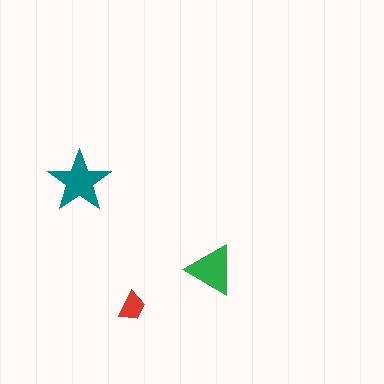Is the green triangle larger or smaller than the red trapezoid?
Larger.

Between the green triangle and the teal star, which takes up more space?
The teal star.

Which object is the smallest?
The red trapezoid.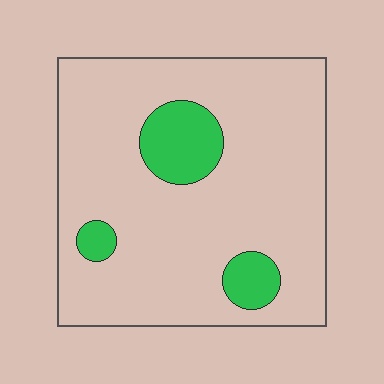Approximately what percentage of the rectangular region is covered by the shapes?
Approximately 15%.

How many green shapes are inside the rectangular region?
3.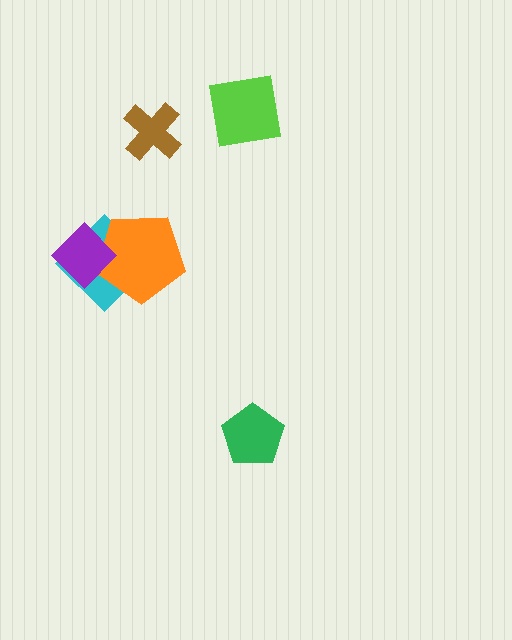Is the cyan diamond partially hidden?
Yes, it is partially covered by another shape.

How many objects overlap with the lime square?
0 objects overlap with the lime square.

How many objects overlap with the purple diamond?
2 objects overlap with the purple diamond.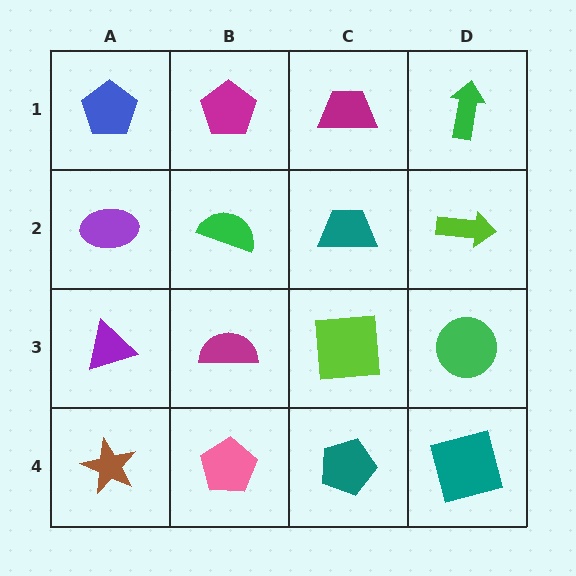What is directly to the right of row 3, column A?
A magenta semicircle.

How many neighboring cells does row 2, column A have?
3.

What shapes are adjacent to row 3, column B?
A green semicircle (row 2, column B), a pink pentagon (row 4, column B), a purple triangle (row 3, column A), a lime square (row 3, column C).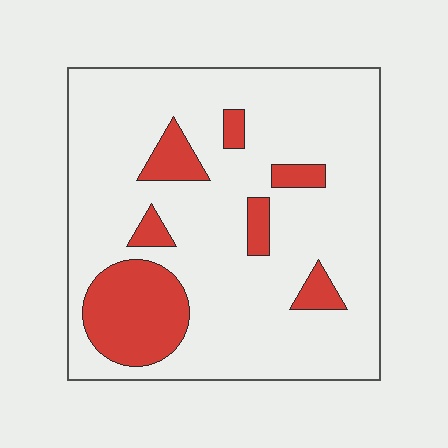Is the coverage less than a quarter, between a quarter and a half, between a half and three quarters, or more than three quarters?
Less than a quarter.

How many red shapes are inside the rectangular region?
7.